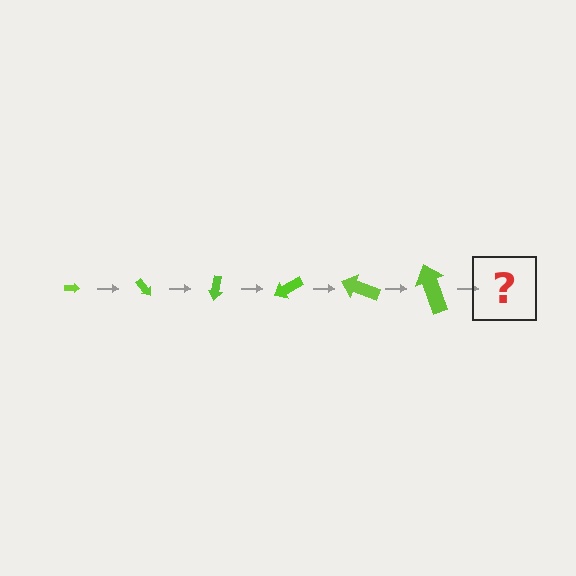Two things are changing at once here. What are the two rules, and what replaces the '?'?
The two rules are that the arrow grows larger each step and it rotates 50 degrees each step. The '?' should be an arrow, larger than the previous one and rotated 300 degrees from the start.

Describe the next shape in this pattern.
It should be an arrow, larger than the previous one and rotated 300 degrees from the start.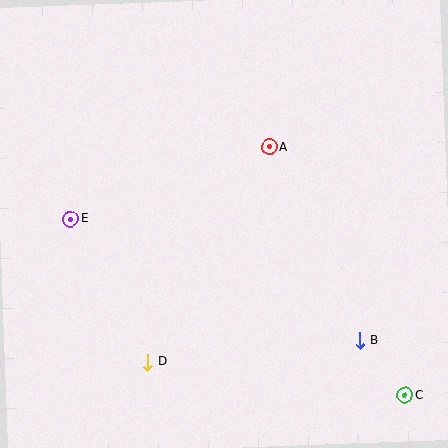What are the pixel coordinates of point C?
Point C is at (405, 395).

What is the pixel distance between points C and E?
The distance between C and E is 378 pixels.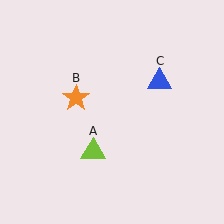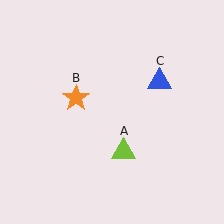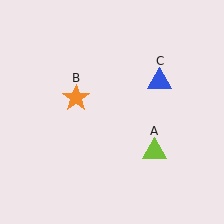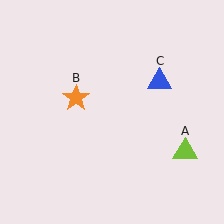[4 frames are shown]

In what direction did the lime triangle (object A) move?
The lime triangle (object A) moved right.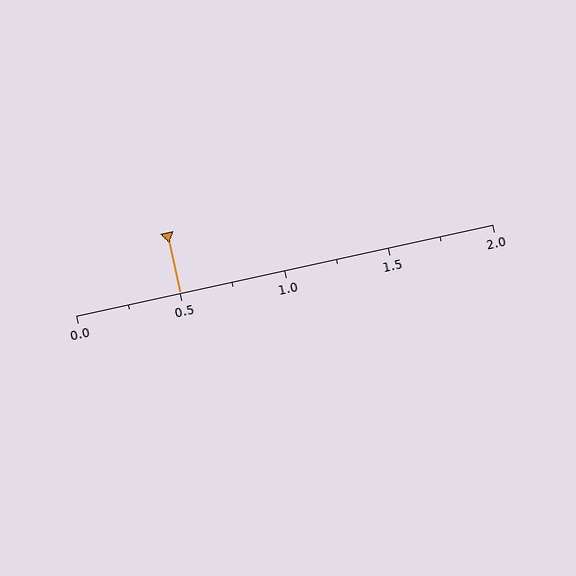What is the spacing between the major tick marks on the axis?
The major ticks are spaced 0.5 apart.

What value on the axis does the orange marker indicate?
The marker indicates approximately 0.5.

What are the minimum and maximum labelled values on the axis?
The axis runs from 0.0 to 2.0.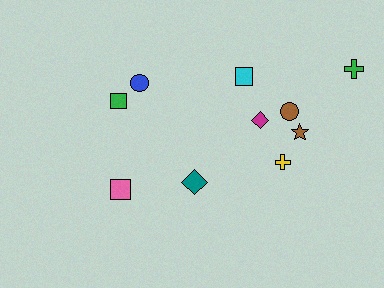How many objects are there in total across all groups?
There are 10 objects.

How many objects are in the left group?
There are 4 objects.